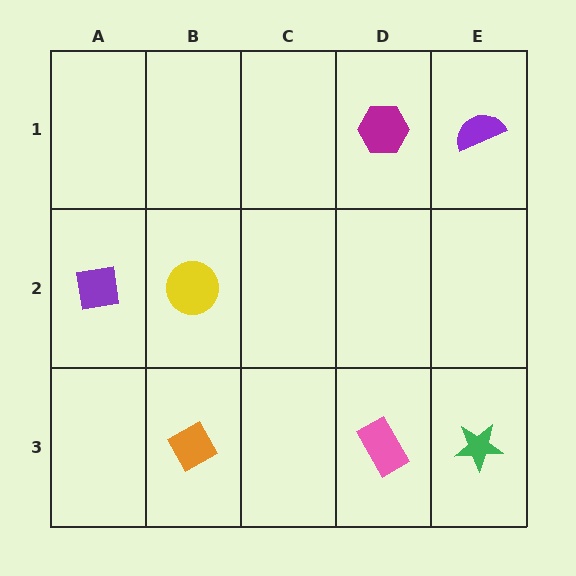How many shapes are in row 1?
2 shapes.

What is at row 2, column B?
A yellow circle.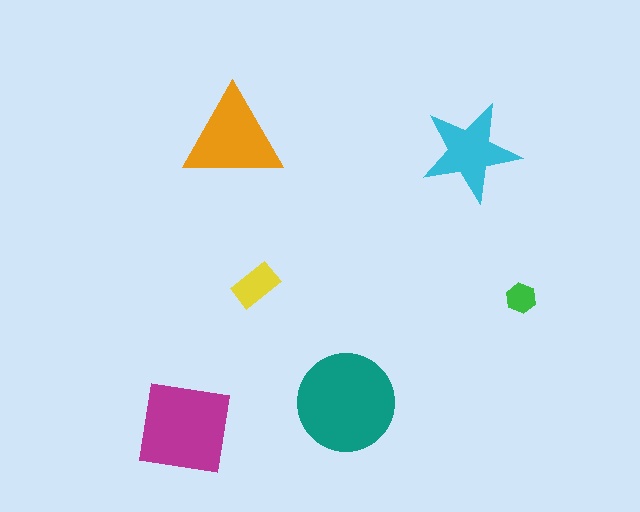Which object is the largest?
The teal circle.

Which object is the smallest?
The green hexagon.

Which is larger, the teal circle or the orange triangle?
The teal circle.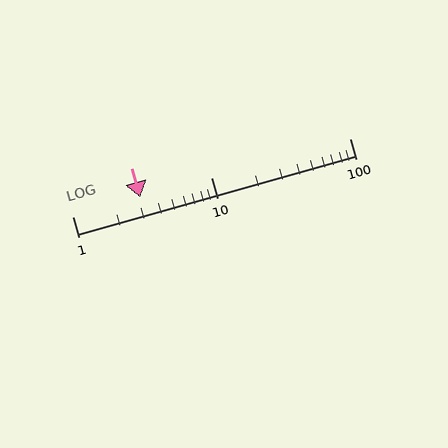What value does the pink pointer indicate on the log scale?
The pointer indicates approximately 3.1.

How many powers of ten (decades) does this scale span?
The scale spans 2 decades, from 1 to 100.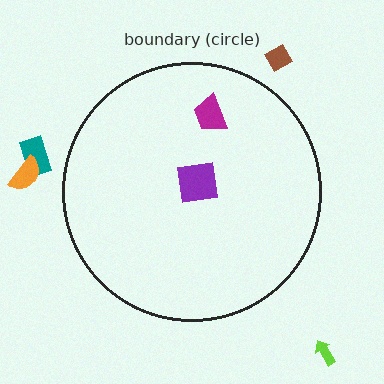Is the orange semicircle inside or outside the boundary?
Outside.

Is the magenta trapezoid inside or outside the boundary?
Inside.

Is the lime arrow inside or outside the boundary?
Outside.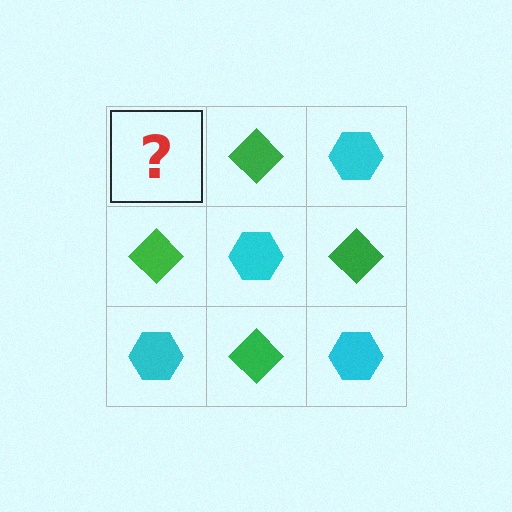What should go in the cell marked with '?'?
The missing cell should contain a cyan hexagon.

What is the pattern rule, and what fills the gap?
The rule is that it alternates cyan hexagon and green diamond in a checkerboard pattern. The gap should be filled with a cyan hexagon.